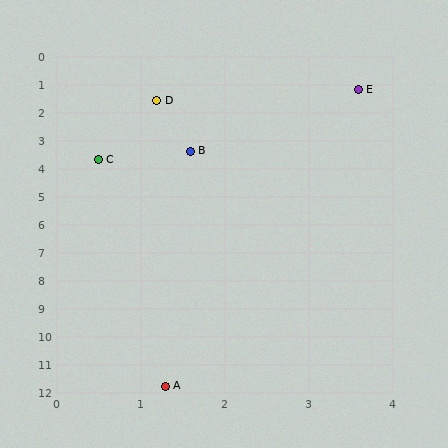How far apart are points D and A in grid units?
Points D and A are about 10.2 grid units apart.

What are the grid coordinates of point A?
Point A is at approximately (1.3, 11.8).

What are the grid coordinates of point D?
Point D is at approximately (1.2, 1.6).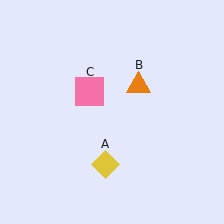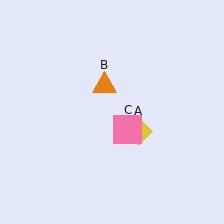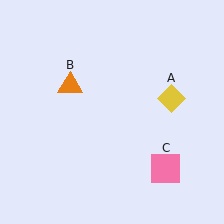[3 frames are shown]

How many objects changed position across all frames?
3 objects changed position: yellow diamond (object A), orange triangle (object B), pink square (object C).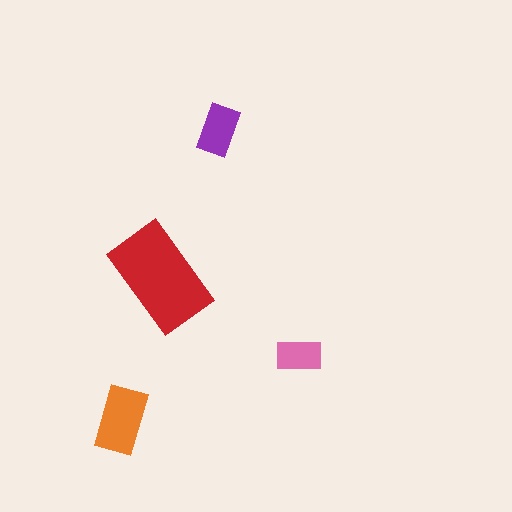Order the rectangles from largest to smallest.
the red one, the orange one, the purple one, the pink one.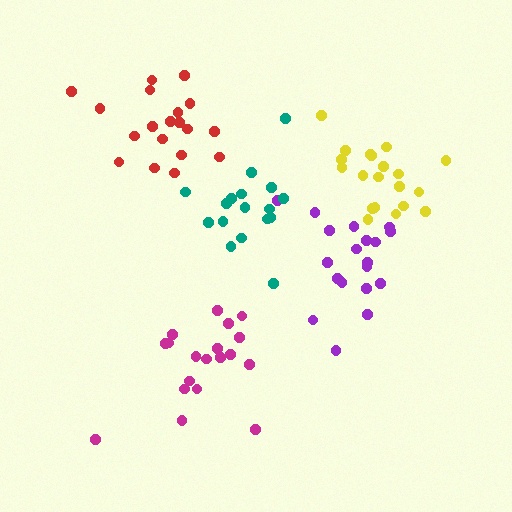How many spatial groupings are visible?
There are 5 spatial groupings.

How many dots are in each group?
Group 1: 19 dots, Group 2: 19 dots, Group 3: 19 dots, Group 4: 17 dots, Group 5: 20 dots (94 total).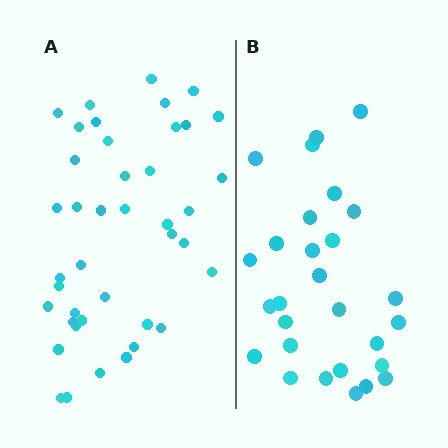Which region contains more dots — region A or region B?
Region A (the left region) has more dots.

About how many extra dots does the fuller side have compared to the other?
Region A has approximately 15 more dots than region B.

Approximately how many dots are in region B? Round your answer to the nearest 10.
About 30 dots. (The exact count is 28, which rounds to 30.)